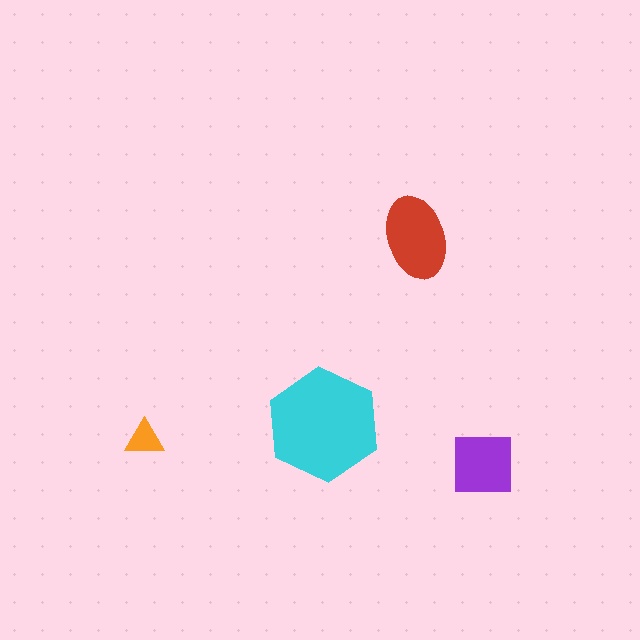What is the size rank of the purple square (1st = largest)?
3rd.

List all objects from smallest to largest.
The orange triangle, the purple square, the red ellipse, the cyan hexagon.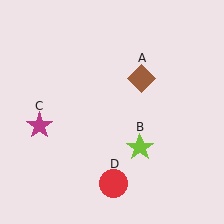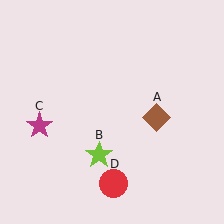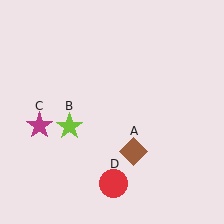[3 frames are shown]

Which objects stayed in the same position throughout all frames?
Magenta star (object C) and red circle (object D) remained stationary.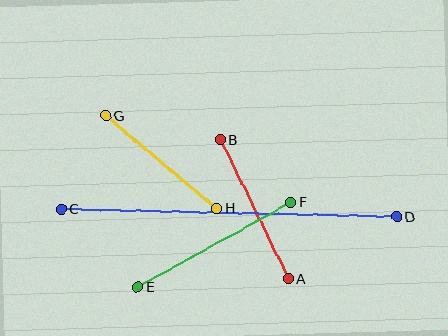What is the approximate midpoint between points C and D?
The midpoint is at approximately (229, 213) pixels.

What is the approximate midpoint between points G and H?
The midpoint is at approximately (161, 162) pixels.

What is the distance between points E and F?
The distance is approximately 175 pixels.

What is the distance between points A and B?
The distance is approximately 155 pixels.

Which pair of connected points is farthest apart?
Points C and D are farthest apart.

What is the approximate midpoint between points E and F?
The midpoint is at approximately (214, 245) pixels.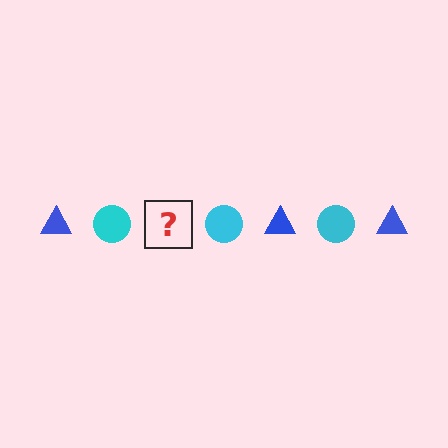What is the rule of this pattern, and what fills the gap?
The rule is that the pattern alternates between blue triangle and cyan circle. The gap should be filled with a blue triangle.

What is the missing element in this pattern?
The missing element is a blue triangle.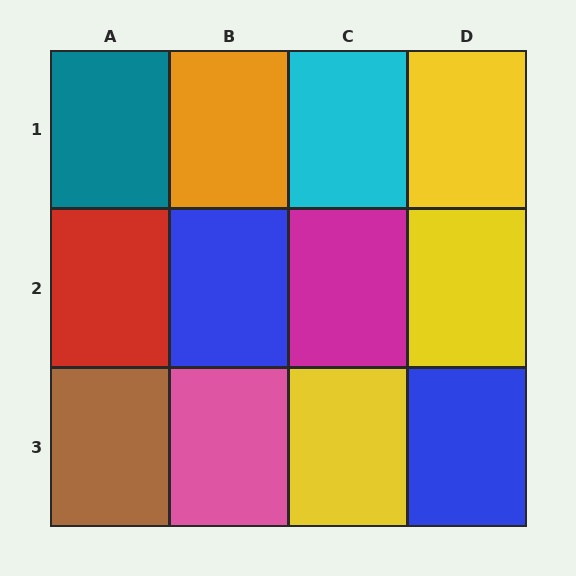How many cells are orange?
1 cell is orange.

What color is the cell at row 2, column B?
Blue.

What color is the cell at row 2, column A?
Red.